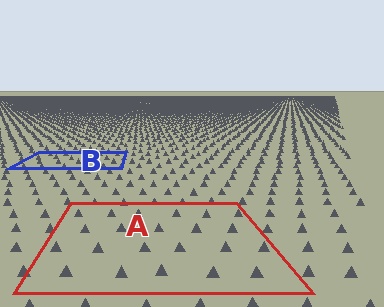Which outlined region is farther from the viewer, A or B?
Region B is farther from the viewer — the texture elements inside it appear smaller and more densely packed.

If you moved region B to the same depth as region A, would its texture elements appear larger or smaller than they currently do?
They would appear larger. At a closer depth, the same texture elements are projected at a bigger on-screen size.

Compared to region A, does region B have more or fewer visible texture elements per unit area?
Region B has more texture elements per unit area — they are packed more densely because it is farther away.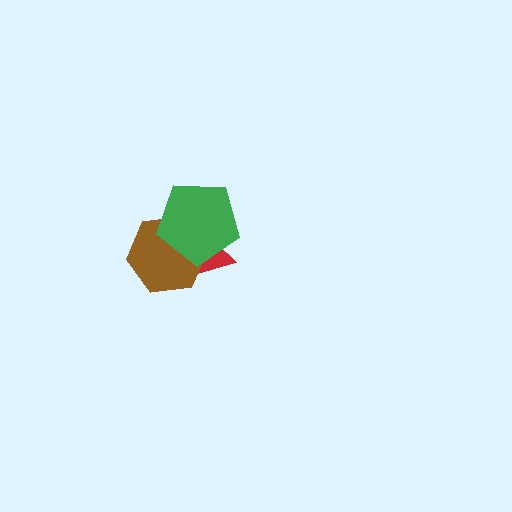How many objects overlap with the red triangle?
2 objects overlap with the red triangle.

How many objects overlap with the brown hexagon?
2 objects overlap with the brown hexagon.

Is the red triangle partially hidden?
Yes, it is partially covered by another shape.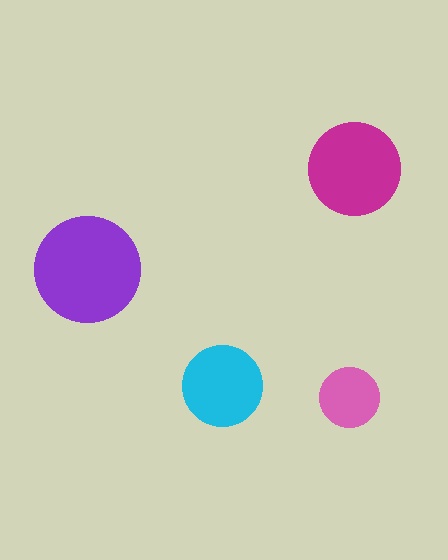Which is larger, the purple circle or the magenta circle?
The purple one.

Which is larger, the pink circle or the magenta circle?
The magenta one.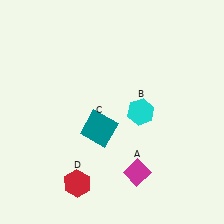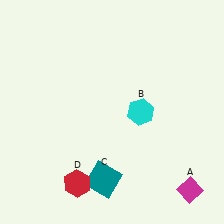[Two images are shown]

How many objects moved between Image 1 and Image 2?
2 objects moved between the two images.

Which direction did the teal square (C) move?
The teal square (C) moved down.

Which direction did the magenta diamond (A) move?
The magenta diamond (A) moved right.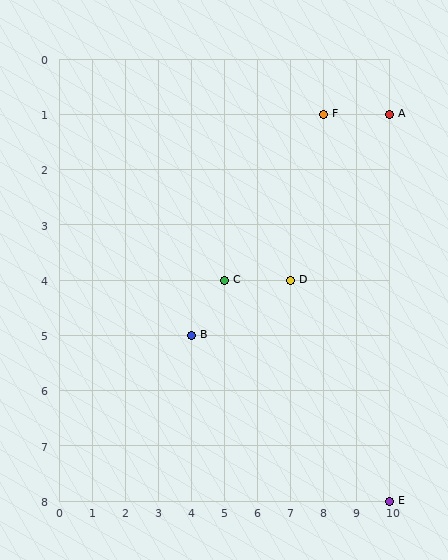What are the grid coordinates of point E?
Point E is at grid coordinates (10, 8).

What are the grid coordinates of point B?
Point B is at grid coordinates (4, 5).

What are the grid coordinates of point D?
Point D is at grid coordinates (7, 4).